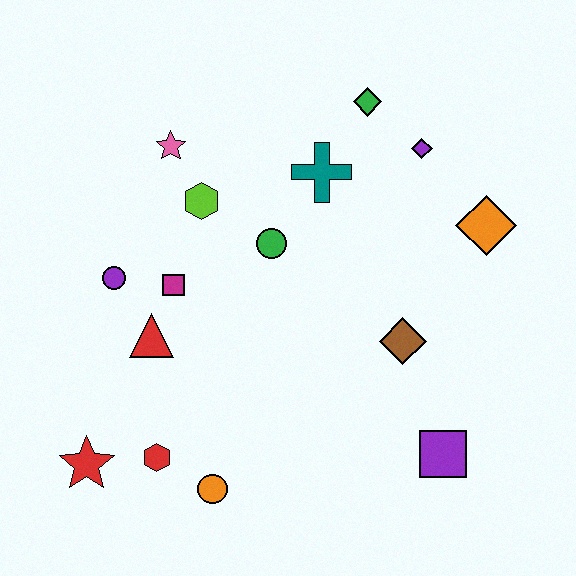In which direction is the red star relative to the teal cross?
The red star is below the teal cross.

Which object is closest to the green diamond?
The purple diamond is closest to the green diamond.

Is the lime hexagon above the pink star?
No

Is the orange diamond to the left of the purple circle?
No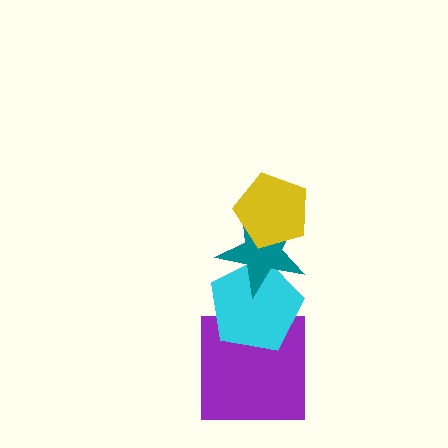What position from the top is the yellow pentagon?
The yellow pentagon is 1st from the top.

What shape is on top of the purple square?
The cyan pentagon is on top of the purple square.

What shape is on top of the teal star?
The yellow pentagon is on top of the teal star.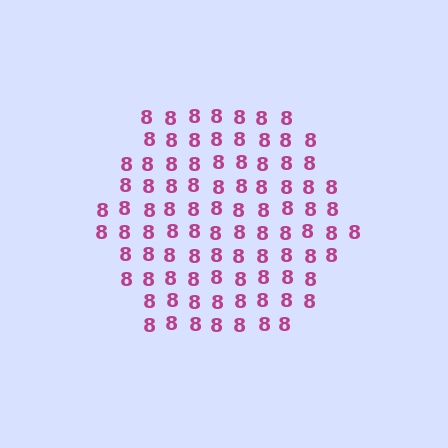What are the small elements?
The small elements are digit 8's.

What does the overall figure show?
The overall figure shows a hexagon.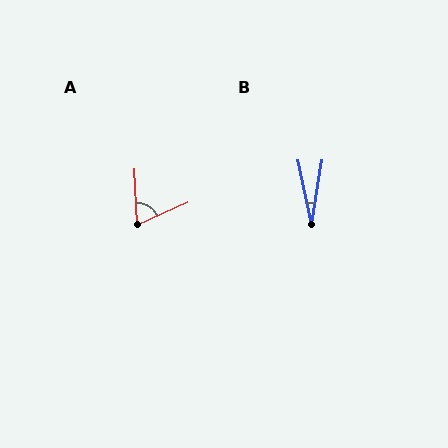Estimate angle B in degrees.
Approximately 21 degrees.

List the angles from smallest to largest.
B (21°), A (68°).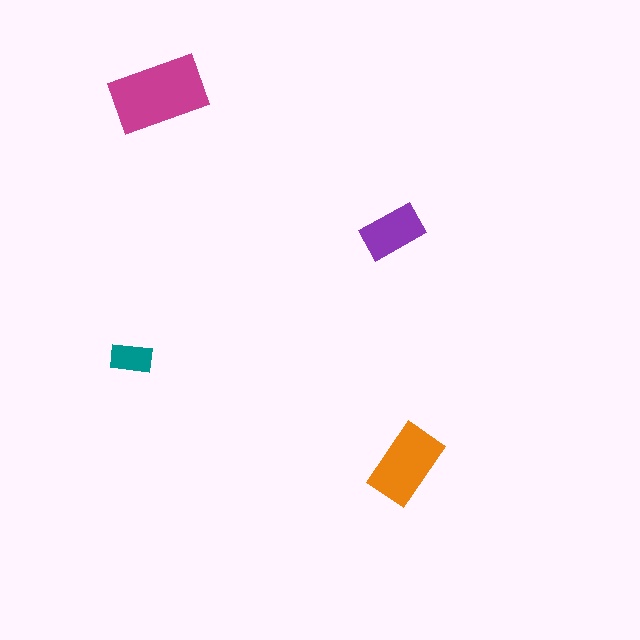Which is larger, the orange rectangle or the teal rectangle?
The orange one.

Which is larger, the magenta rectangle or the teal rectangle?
The magenta one.